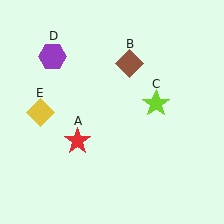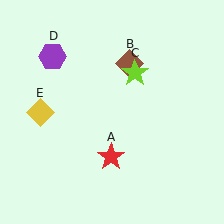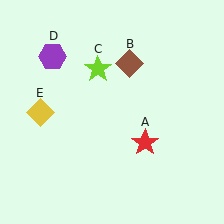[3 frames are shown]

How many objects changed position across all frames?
2 objects changed position: red star (object A), lime star (object C).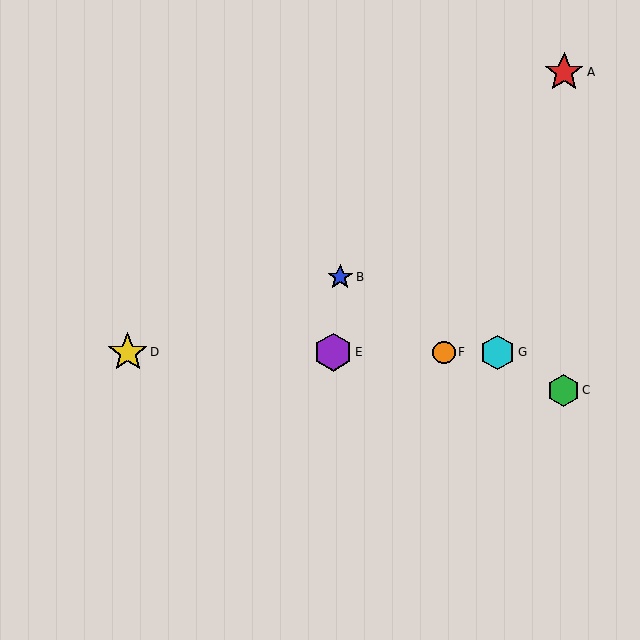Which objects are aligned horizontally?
Objects D, E, F, G are aligned horizontally.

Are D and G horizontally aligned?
Yes, both are at y≈352.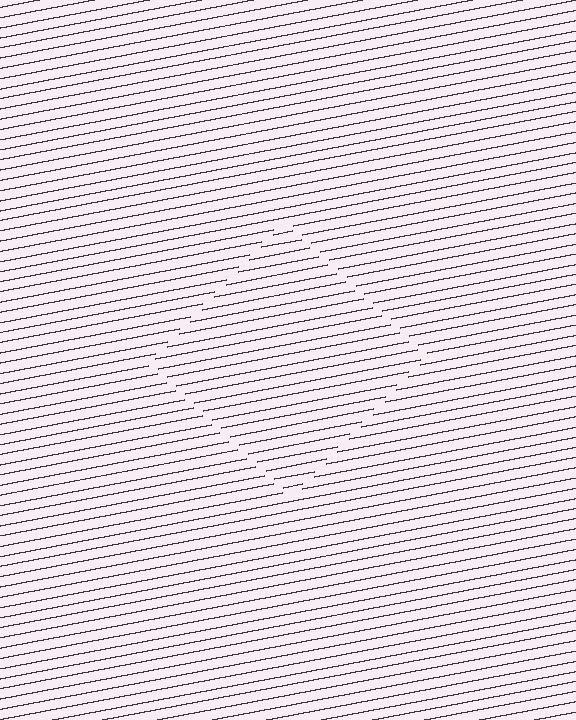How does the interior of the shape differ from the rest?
The interior of the shape contains the same grating, shifted by half a period — the contour is defined by the phase discontinuity where line-ends from the inner and outer gratings abut.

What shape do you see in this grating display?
An illusory square. The interior of the shape contains the same grating, shifted by half a period — the contour is defined by the phase discontinuity where line-ends from the inner and outer gratings abut.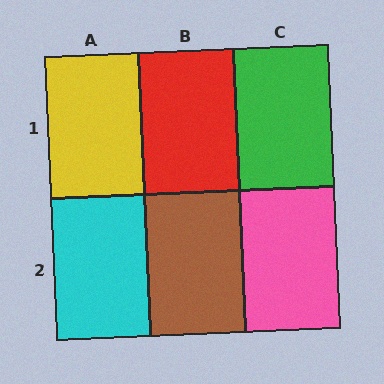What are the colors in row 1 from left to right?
Yellow, red, green.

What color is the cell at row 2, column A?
Cyan.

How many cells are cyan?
1 cell is cyan.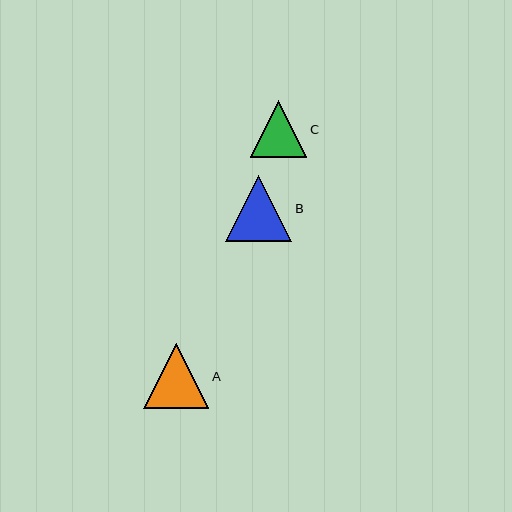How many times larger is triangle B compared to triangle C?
Triangle B is approximately 1.2 times the size of triangle C.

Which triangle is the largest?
Triangle B is the largest with a size of approximately 66 pixels.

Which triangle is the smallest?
Triangle C is the smallest with a size of approximately 57 pixels.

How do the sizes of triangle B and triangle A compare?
Triangle B and triangle A are approximately the same size.